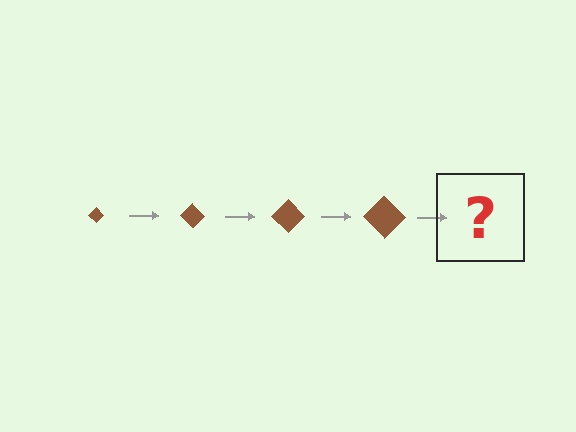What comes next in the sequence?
The next element should be a brown diamond, larger than the previous one.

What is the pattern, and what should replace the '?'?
The pattern is that the diamond gets progressively larger each step. The '?' should be a brown diamond, larger than the previous one.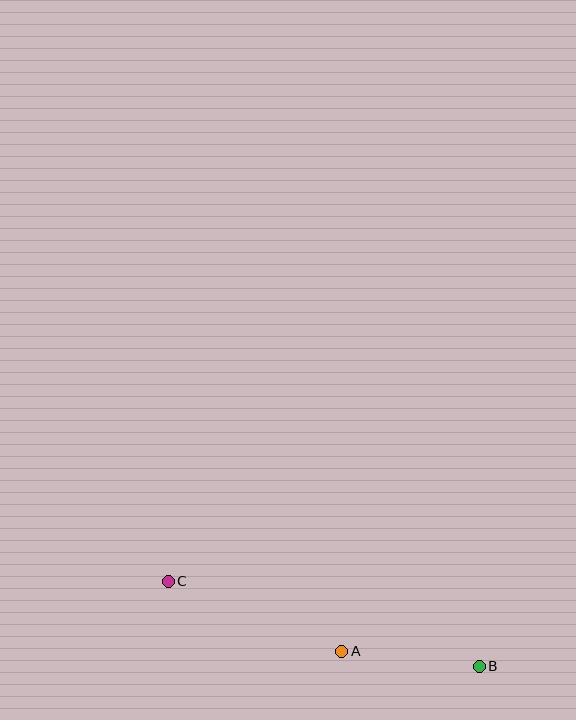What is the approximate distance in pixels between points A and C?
The distance between A and C is approximately 187 pixels.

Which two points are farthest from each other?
Points B and C are farthest from each other.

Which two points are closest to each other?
Points A and B are closest to each other.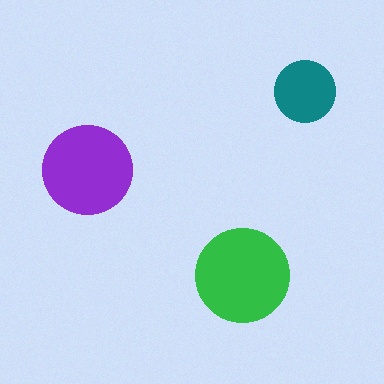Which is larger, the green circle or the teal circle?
The green one.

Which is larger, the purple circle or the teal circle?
The purple one.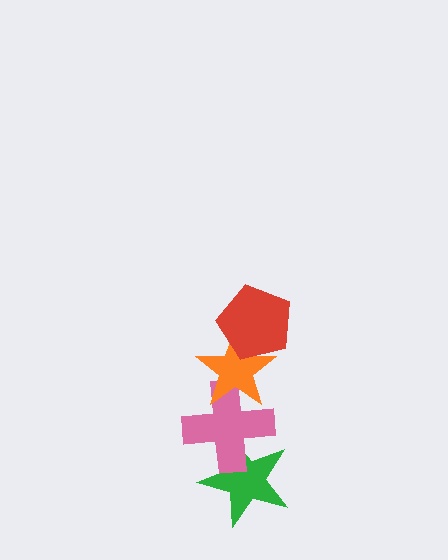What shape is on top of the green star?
The pink cross is on top of the green star.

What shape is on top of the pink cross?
The orange star is on top of the pink cross.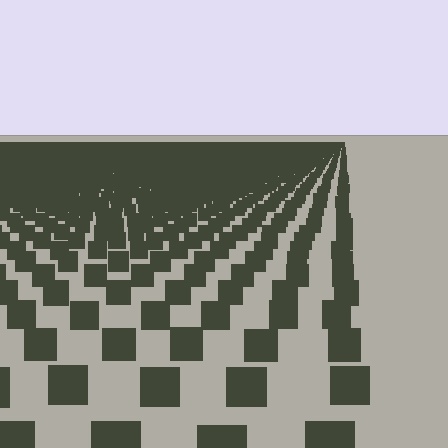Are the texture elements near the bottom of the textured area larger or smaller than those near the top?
Larger. Near the bottom, elements are closer to the viewer and appear at a bigger on-screen size.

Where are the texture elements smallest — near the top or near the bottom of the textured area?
Near the top.